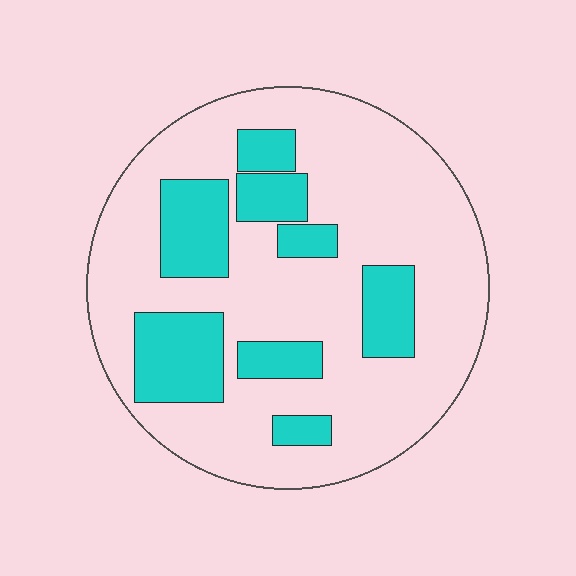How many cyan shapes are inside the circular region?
8.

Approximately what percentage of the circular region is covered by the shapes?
Approximately 25%.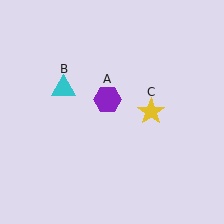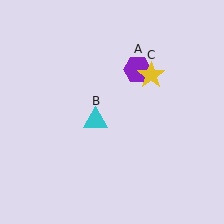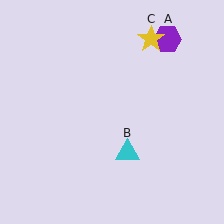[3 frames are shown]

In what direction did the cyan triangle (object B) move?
The cyan triangle (object B) moved down and to the right.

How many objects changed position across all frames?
3 objects changed position: purple hexagon (object A), cyan triangle (object B), yellow star (object C).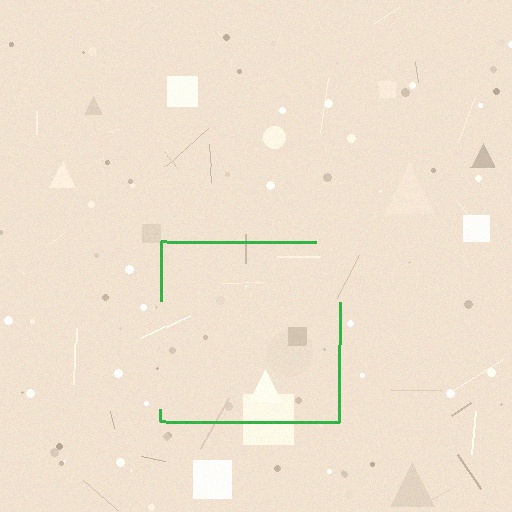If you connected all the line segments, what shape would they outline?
They would outline a square.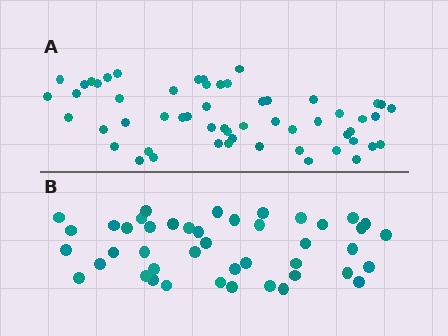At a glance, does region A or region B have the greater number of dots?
Region A (the top region) has more dots.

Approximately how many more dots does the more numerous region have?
Region A has roughly 12 or so more dots than region B.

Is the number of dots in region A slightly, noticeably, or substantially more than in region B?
Region A has noticeably more, but not dramatically so. The ratio is roughly 1.3 to 1.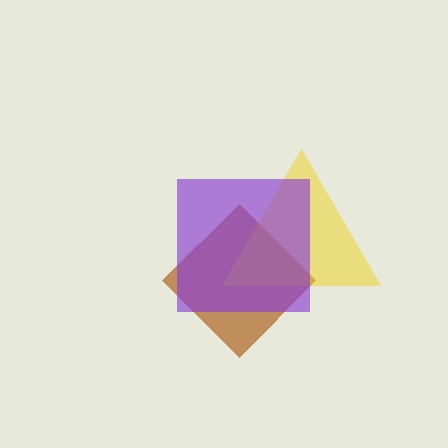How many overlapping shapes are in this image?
There are 3 overlapping shapes in the image.